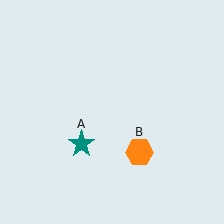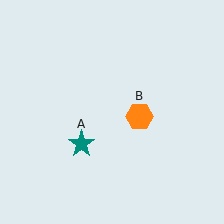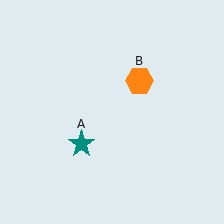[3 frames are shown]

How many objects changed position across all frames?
1 object changed position: orange hexagon (object B).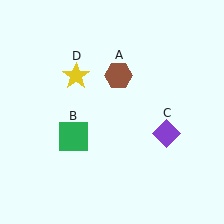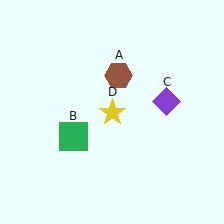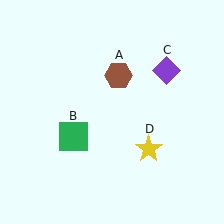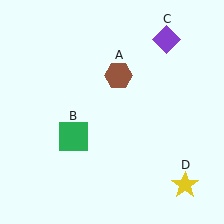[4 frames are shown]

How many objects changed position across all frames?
2 objects changed position: purple diamond (object C), yellow star (object D).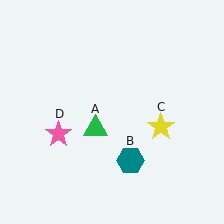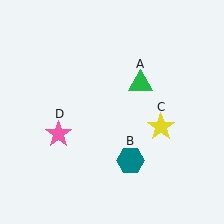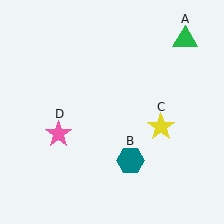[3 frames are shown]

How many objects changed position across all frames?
1 object changed position: green triangle (object A).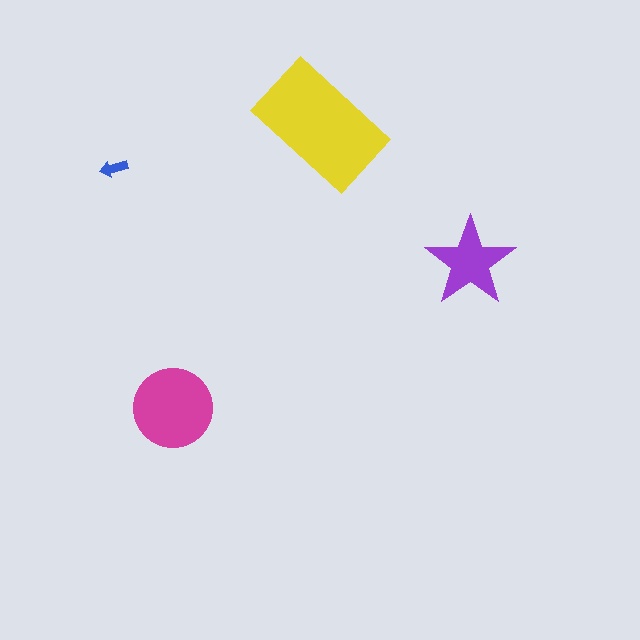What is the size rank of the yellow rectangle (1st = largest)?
1st.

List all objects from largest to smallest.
The yellow rectangle, the magenta circle, the purple star, the blue arrow.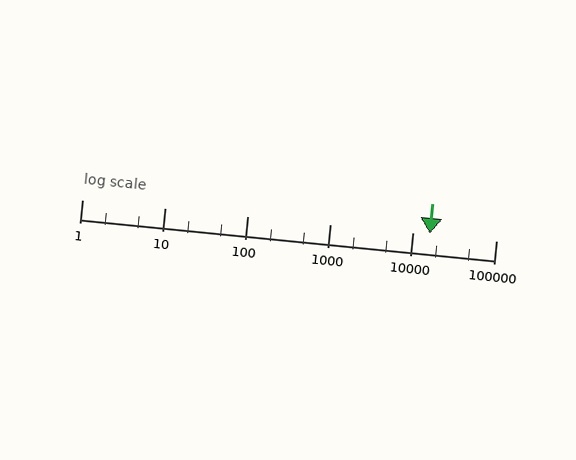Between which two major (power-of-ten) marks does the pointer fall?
The pointer is between 10000 and 100000.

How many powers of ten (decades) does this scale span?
The scale spans 5 decades, from 1 to 100000.